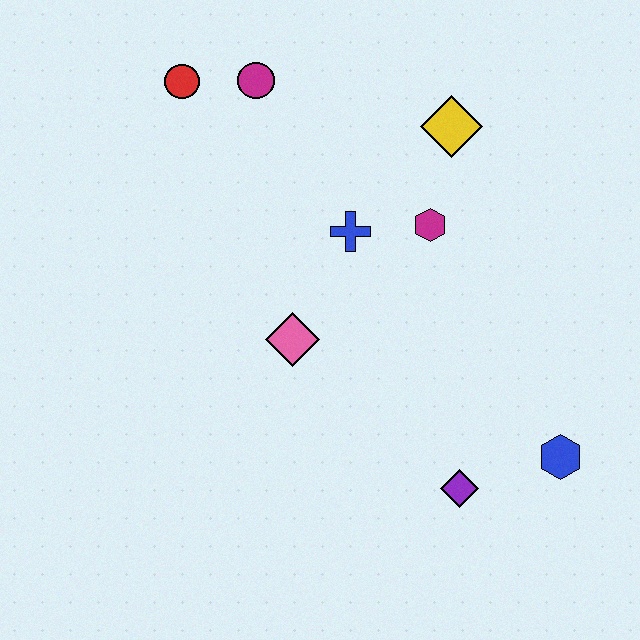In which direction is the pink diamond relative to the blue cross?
The pink diamond is below the blue cross.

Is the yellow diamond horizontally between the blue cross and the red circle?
No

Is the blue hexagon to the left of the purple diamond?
No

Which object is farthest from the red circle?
The blue hexagon is farthest from the red circle.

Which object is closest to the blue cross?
The magenta hexagon is closest to the blue cross.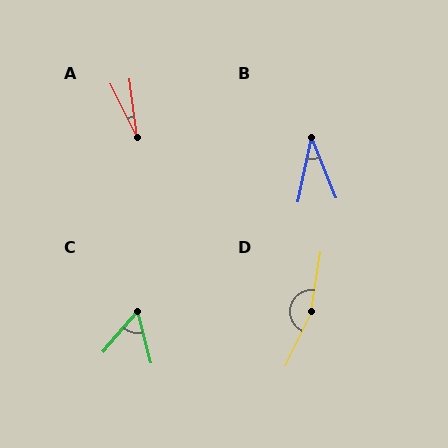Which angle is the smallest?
A, at approximately 19 degrees.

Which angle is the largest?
D, at approximately 162 degrees.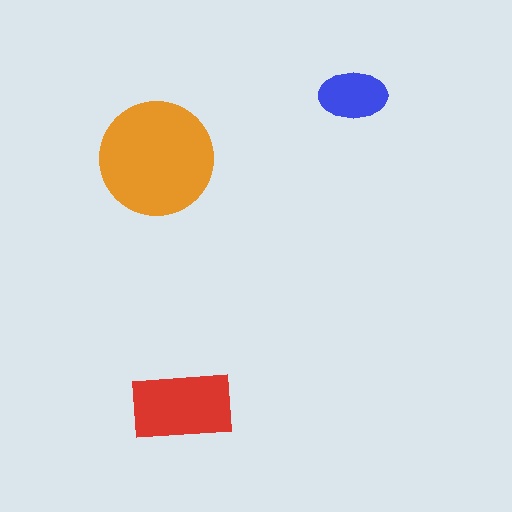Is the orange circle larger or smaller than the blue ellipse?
Larger.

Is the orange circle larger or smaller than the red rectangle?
Larger.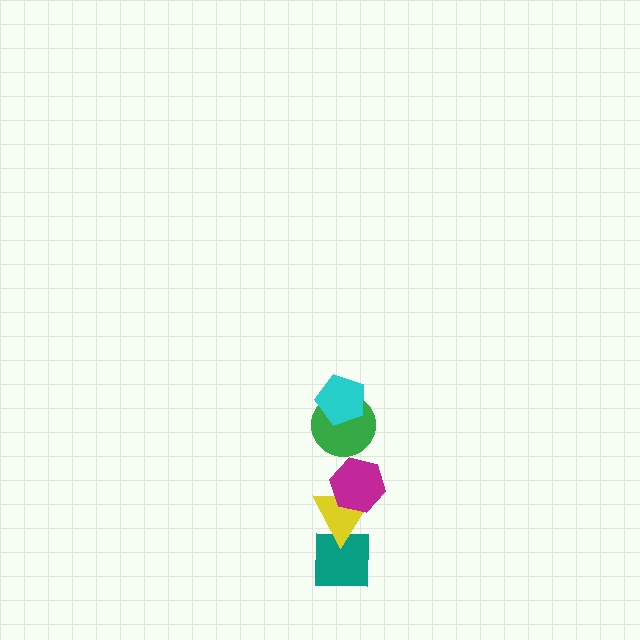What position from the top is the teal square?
The teal square is 5th from the top.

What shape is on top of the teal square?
The yellow triangle is on top of the teal square.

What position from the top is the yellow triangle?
The yellow triangle is 4th from the top.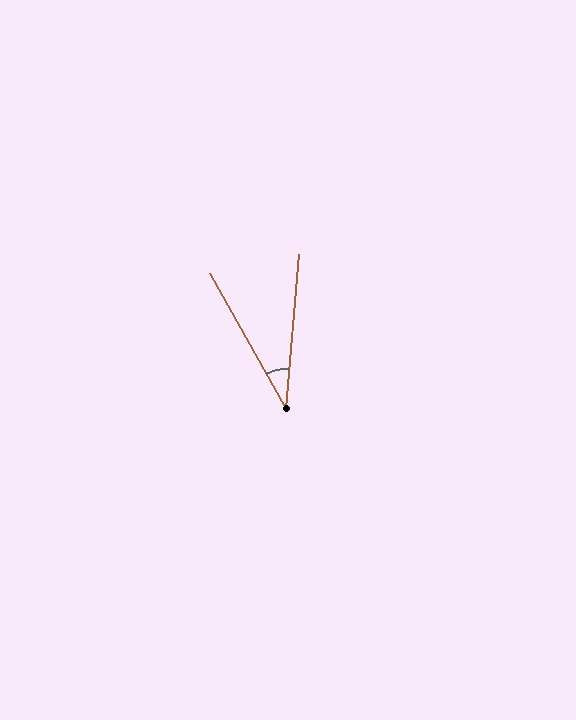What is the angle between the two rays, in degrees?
Approximately 34 degrees.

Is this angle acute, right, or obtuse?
It is acute.